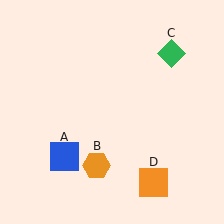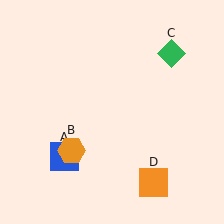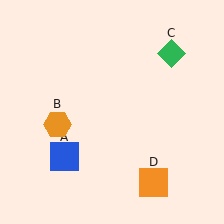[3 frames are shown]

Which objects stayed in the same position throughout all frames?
Blue square (object A) and green diamond (object C) and orange square (object D) remained stationary.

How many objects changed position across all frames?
1 object changed position: orange hexagon (object B).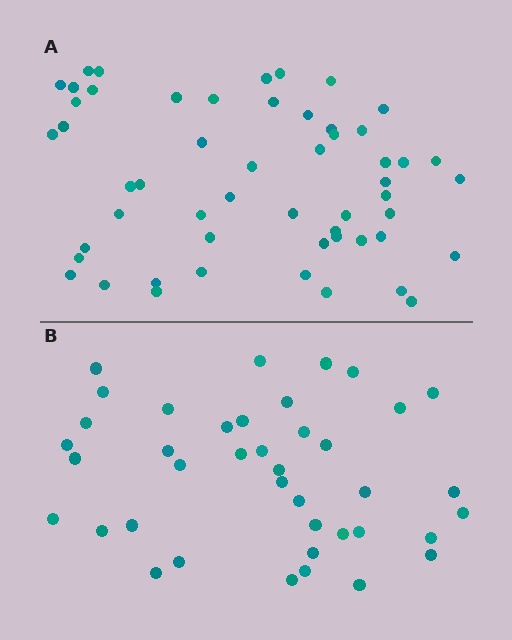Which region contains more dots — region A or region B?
Region A (the top region) has more dots.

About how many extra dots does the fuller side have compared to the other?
Region A has approximately 15 more dots than region B.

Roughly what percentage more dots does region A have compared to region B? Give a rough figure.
About 35% more.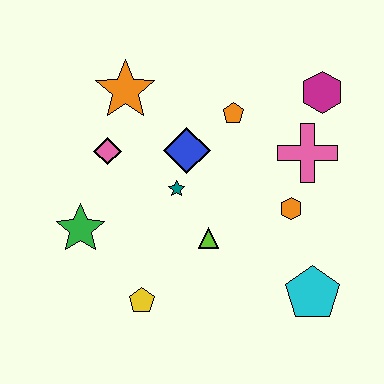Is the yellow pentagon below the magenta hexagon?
Yes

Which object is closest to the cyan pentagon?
The orange hexagon is closest to the cyan pentagon.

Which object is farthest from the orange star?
The cyan pentagon is farthest from the orange star.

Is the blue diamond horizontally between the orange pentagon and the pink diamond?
Yes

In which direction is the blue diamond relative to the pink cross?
The blue diamond is to the left of the pink cross.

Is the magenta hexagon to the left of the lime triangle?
No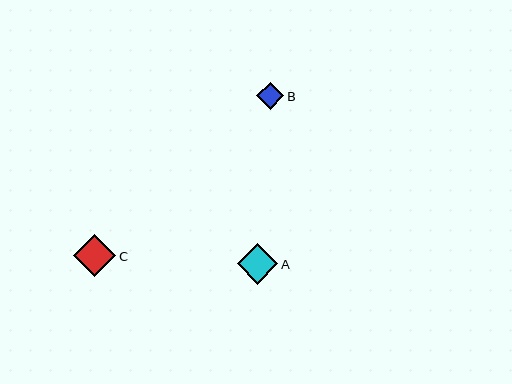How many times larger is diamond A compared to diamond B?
Diamond A is approximately 1.5 times the size of diamond B.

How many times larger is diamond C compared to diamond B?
Diamond C is approximately 1.6 times the size of diamond B.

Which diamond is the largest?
Diamond C is the largest with a size of approximately 43 pixels.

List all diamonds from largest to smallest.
From largest to smallest: C, A, B.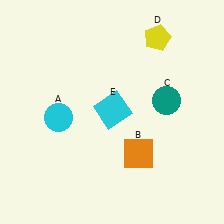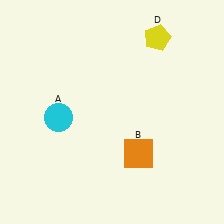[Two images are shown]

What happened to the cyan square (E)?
The cyan square (E) was removed in Image 2. It was in the top-right area of Image 1.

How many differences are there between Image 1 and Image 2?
There are 2 differences between the two images.